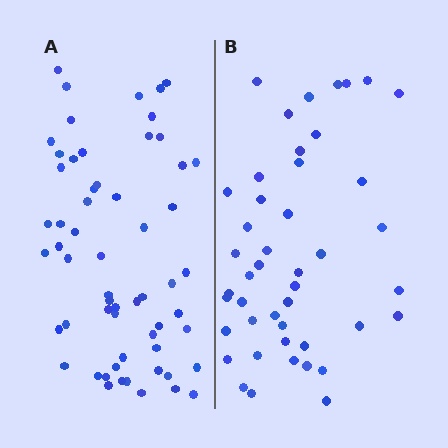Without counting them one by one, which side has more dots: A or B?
Region A (the left region) has more dots.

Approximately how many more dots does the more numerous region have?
Region A has approximately 15 more dots than region B.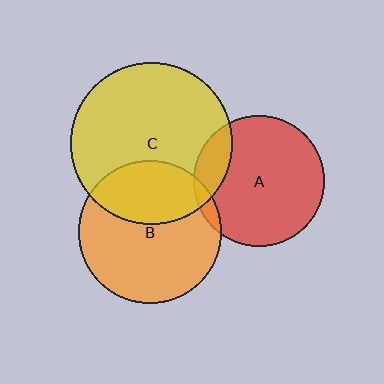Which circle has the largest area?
Circle C (yellow).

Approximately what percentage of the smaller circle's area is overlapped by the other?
Approximately 35%.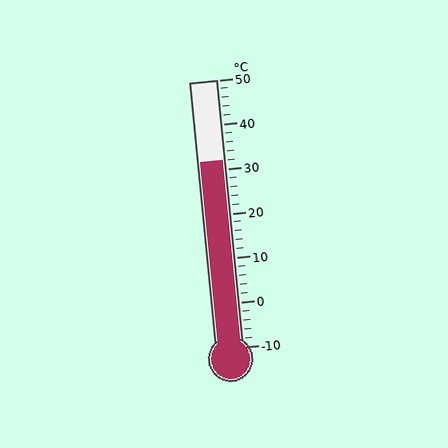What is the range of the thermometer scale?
The thermometer scale ranges from -10°C to 50°C.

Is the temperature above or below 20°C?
The temperature is above 20°C.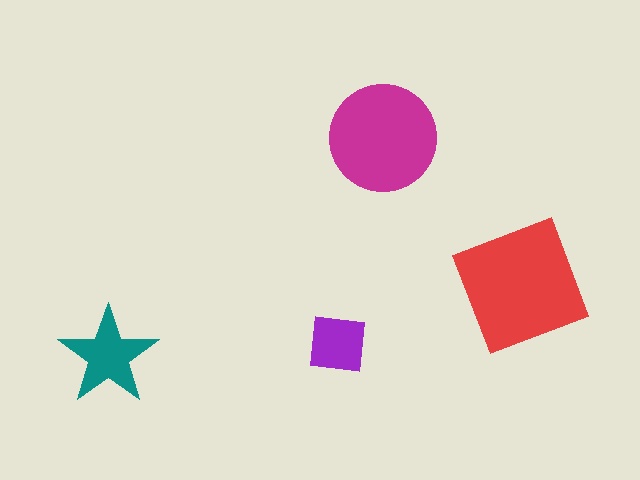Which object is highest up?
The magenta circle is topmost.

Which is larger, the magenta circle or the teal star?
The magenta circle.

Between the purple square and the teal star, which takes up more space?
The teal star.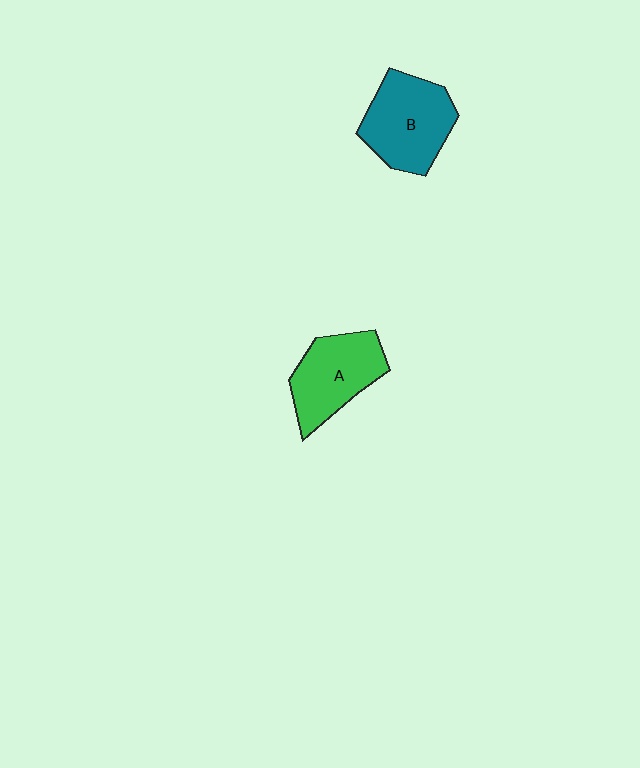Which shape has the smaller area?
Shape A (green).